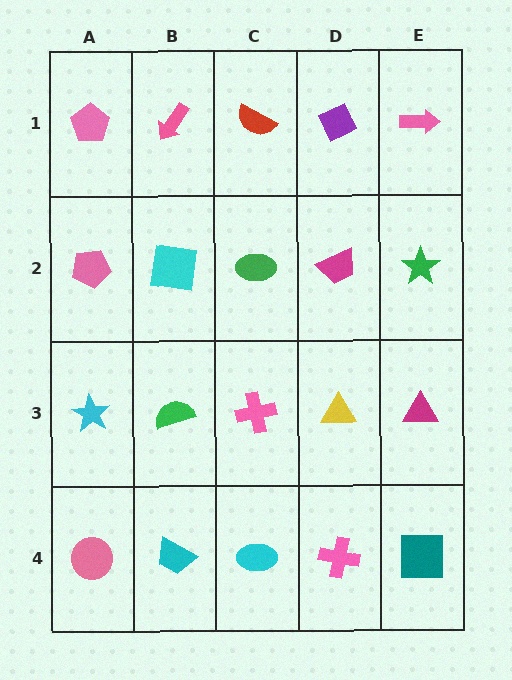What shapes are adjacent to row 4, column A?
A cyan star (row 3, column A), a cyan trapezoid (row 4, column B).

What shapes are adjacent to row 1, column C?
A green ellipse (row 2, column C), a pink arrow (row 1, column B), a purple diamond (row 1, column D).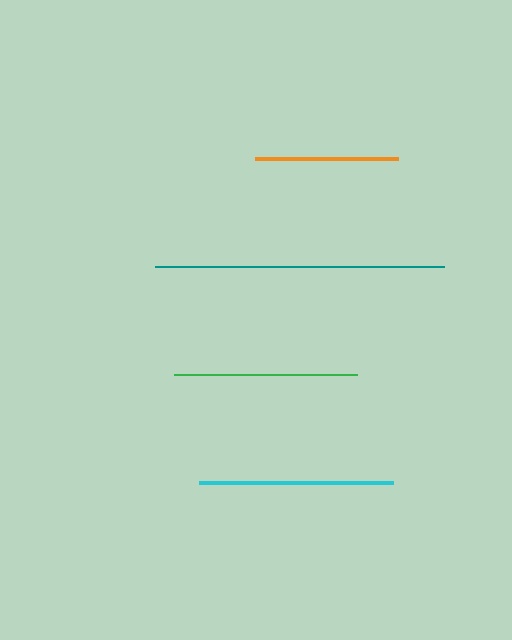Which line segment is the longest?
The teal line is the longest at approximately 290 pixels.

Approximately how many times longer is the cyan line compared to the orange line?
The cyan line is approximately 1.3 times the length of the orange line.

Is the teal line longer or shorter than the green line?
The teal line is longer than the green line.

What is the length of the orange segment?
The orange segment is approximately 143 pixels long.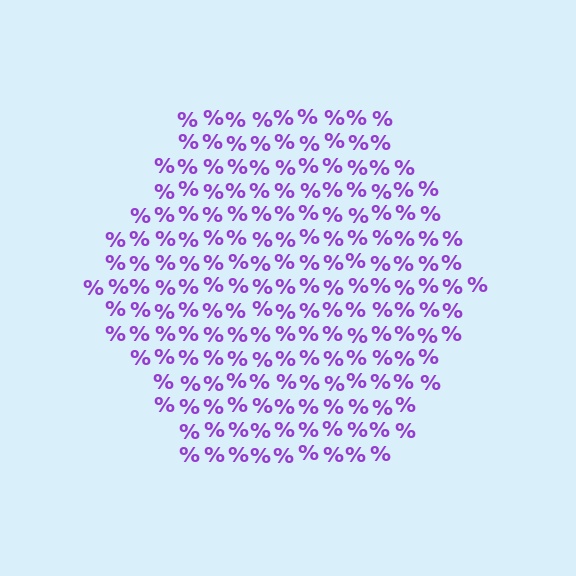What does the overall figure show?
The overall figure shows a hexagon.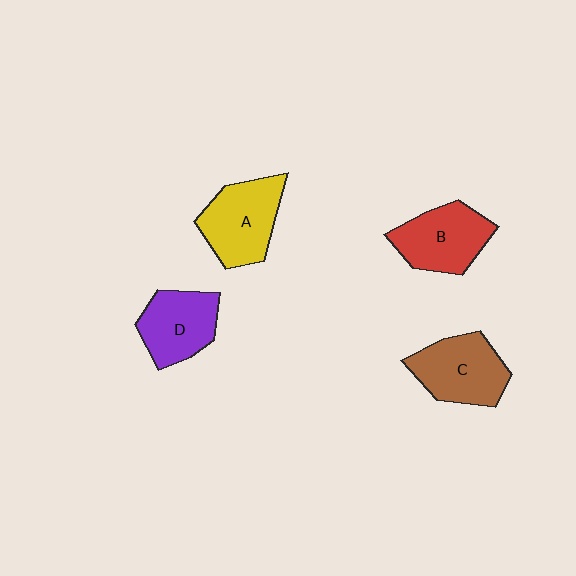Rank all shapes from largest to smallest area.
From largest to smallest: A (yellow), C (brown), B (red), D (purple).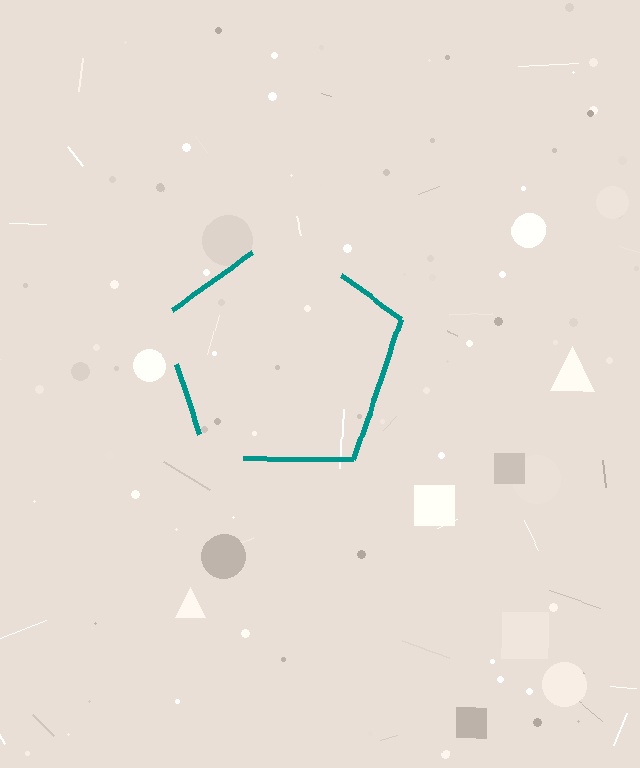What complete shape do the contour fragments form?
The contour fragments form a pentagon.